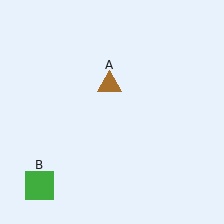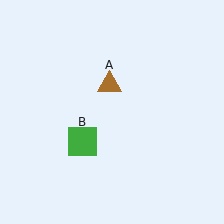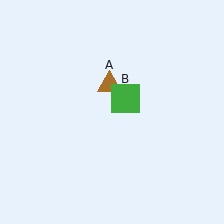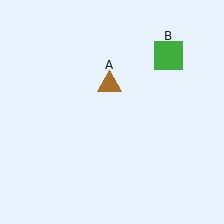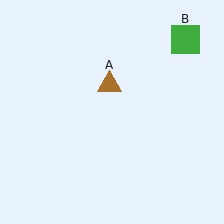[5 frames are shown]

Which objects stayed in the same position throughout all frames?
Brown triangle (object A) remained stationary.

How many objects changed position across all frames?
1 object changed position: green square (object B).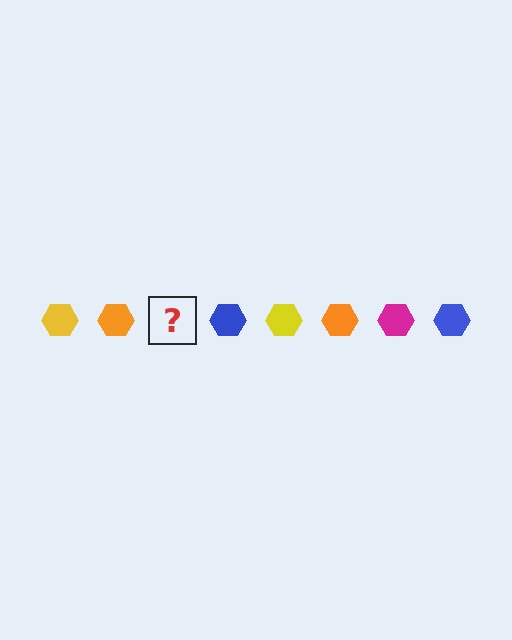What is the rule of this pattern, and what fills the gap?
The rule is that the pattern cycles through yellow, orange, magenta, blue hexagons. The gap should be filled with a magenta hexagon.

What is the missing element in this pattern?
The missing element is a magenta hexagon.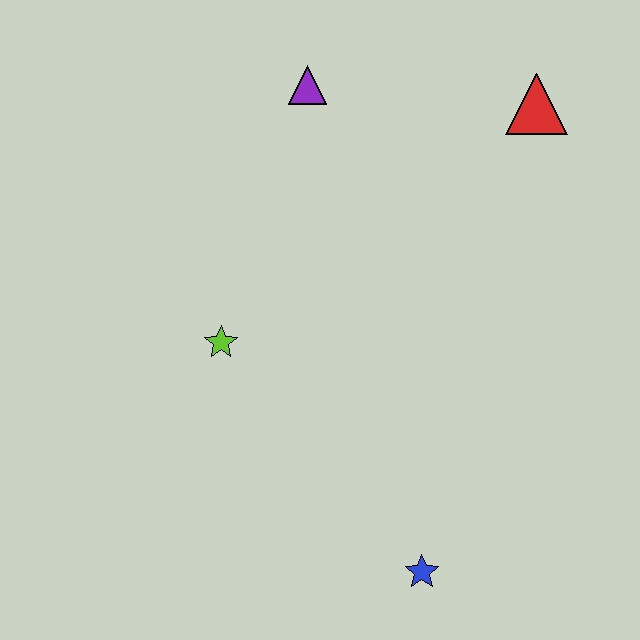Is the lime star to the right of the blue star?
No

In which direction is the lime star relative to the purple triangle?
The lime star is below the purple triangle.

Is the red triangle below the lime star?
No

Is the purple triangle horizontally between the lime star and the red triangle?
Yes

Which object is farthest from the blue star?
The purple triangle is farthest from the blue star.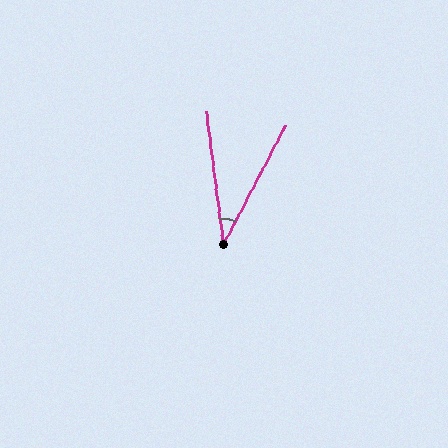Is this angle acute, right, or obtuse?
It is acute.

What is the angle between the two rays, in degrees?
Approximately 35 degrees.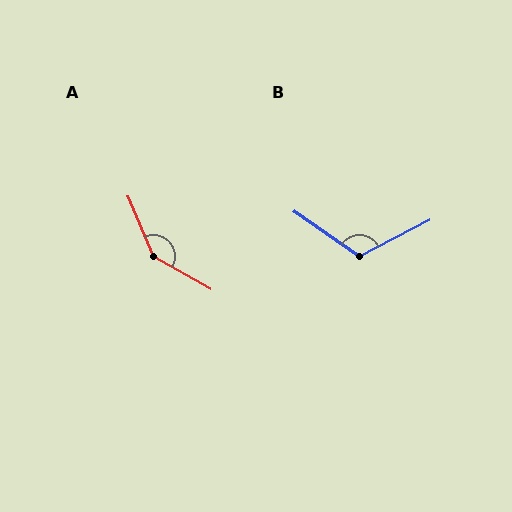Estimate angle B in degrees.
Approximately 118 degrees.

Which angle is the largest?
A, at approximately 142 degrees.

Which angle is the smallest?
B, at approximately 118 degrees.